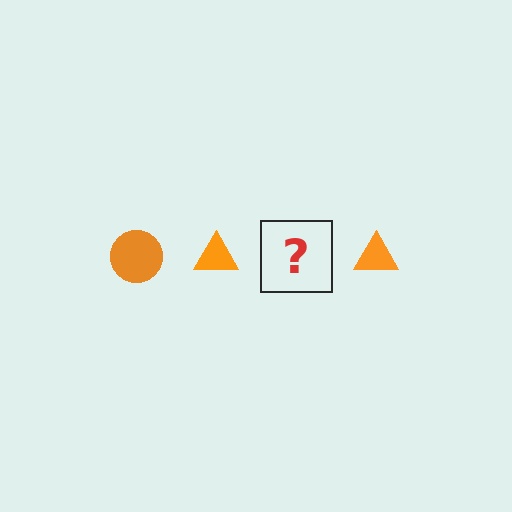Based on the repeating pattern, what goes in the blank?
The blank should be an orange circle.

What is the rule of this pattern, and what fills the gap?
The rule is that the pattern cycles through circle, triangle shapes in orange. The gap should be filled with an orange circle.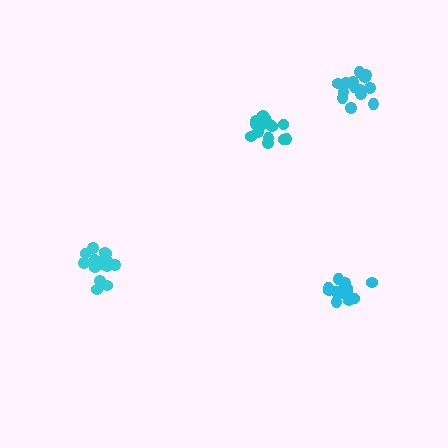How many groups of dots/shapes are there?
There are 4 groups.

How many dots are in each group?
Group 1: 16 dots, Group 2: 13 dots, Group 3: 15 dots, Group 4: 16 dots (60 total).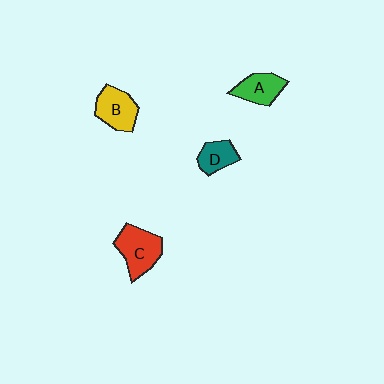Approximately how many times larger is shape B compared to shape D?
Approximately 1.4 times.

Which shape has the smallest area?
Shape D (teal).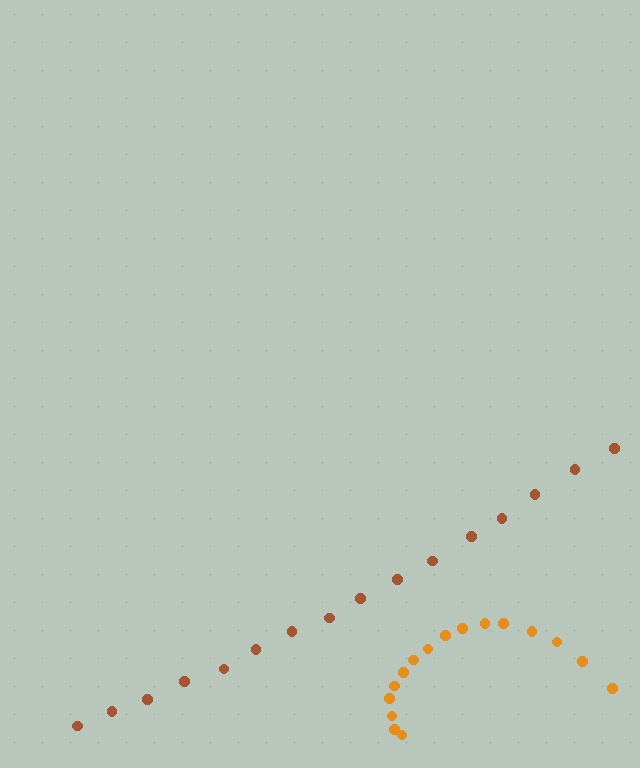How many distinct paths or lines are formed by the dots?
There are 2 distinct paths.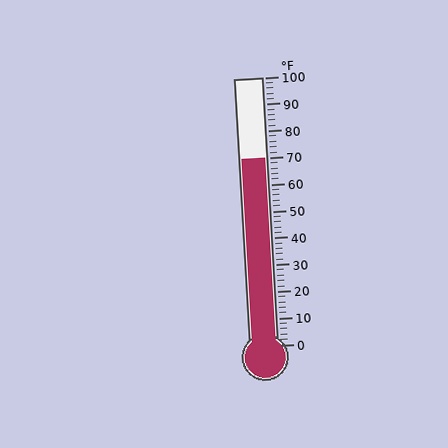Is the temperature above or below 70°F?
The temperature is at 70°F.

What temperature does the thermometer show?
The thermometer shows approximately 70°F.